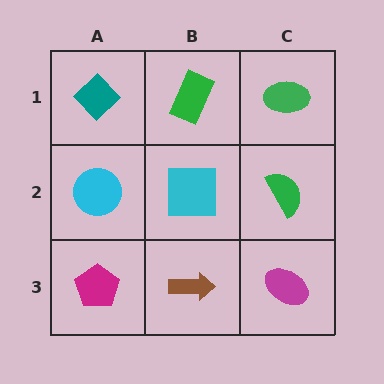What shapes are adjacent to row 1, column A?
A cyan circle (row 2, column A), a green rectangle (row 1, column B).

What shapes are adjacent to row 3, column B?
A cyan square (row 2, column B), a magenta pentagon (row 3, column A), a magenta ellipse (row 3, column C).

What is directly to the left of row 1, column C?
A green rectangle.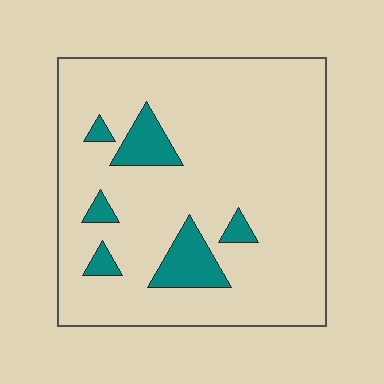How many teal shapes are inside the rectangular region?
6.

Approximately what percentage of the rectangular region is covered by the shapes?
Approximately 10%.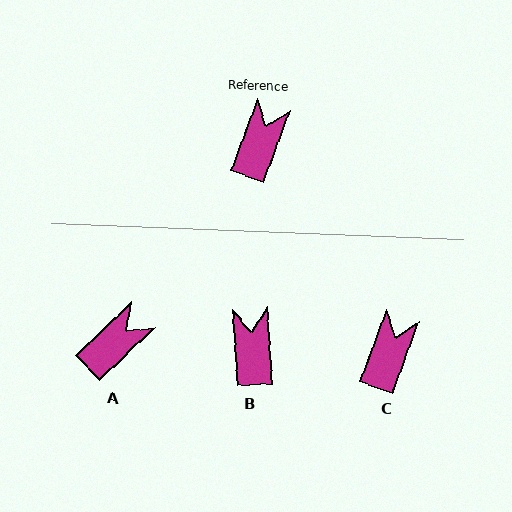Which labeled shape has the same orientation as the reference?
C.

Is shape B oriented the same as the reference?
No, it is off by about 24 degrees.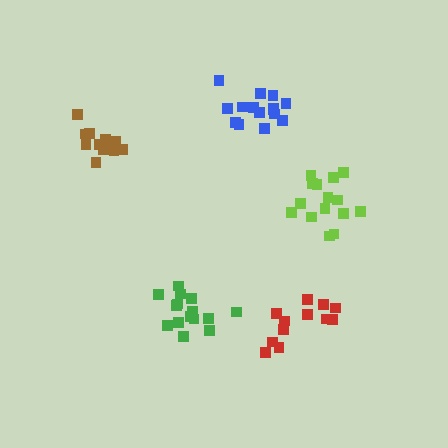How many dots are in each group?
Group 1: 15 dots, Group 2: 12 dots, Group 3: 12 dots, Group 4: 16 dots, Group 5: 15 dots (70 total).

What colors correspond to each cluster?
The clusters are colored: blue, brown, red, green, lime.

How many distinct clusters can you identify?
There are 5 distinct clusters.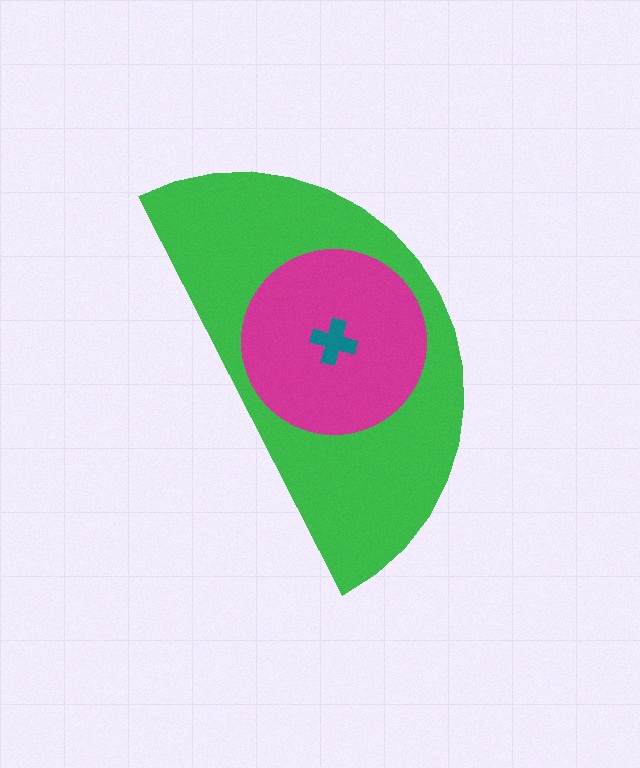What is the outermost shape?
The green semicircle.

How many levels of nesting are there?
3.